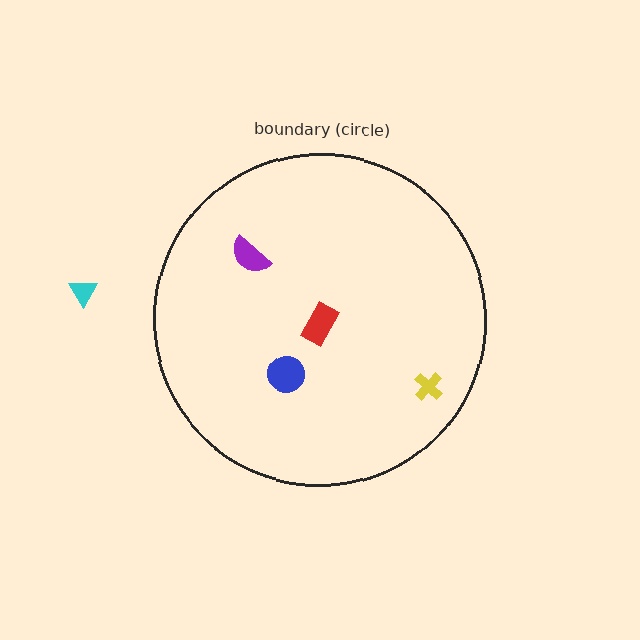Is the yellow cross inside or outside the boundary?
Inside.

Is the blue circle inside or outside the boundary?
Inside.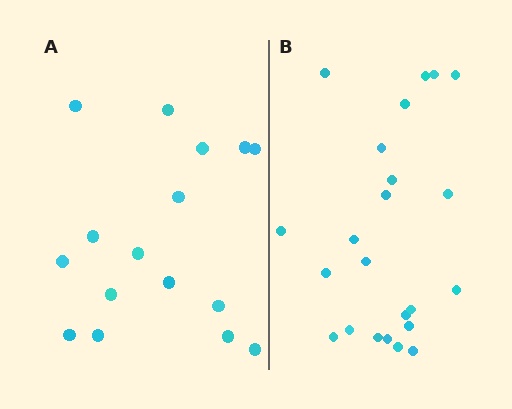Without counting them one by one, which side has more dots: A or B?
Region B (the right region) has more dots.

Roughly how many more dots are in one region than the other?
Region B has roughly 8 or so more dots than region A.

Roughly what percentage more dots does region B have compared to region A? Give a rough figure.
About 45% more.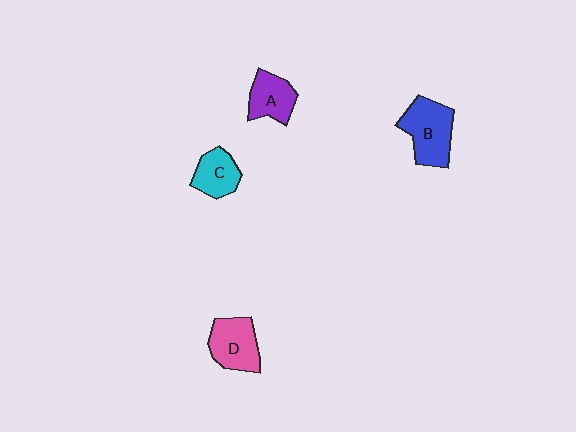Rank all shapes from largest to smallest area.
From largest to smallest: B (blue), D (pink), A (purple), C (cyan).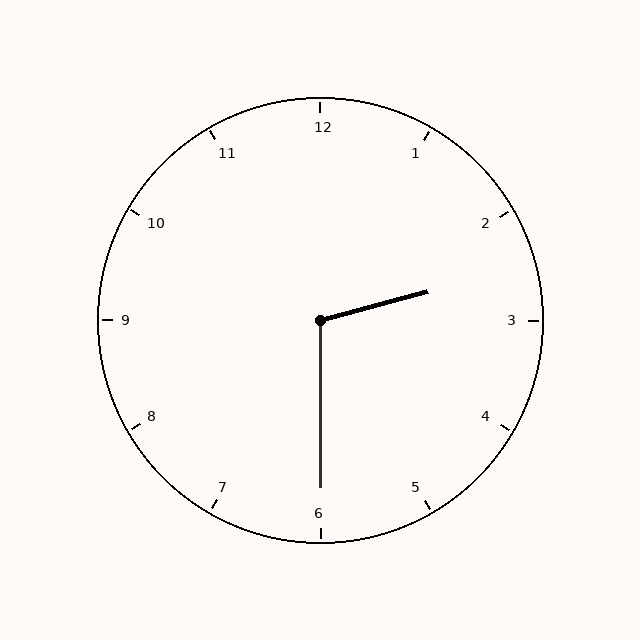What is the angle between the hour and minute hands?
Approximately 105 degrees.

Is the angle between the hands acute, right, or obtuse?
It is obtuse.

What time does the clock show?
2:30.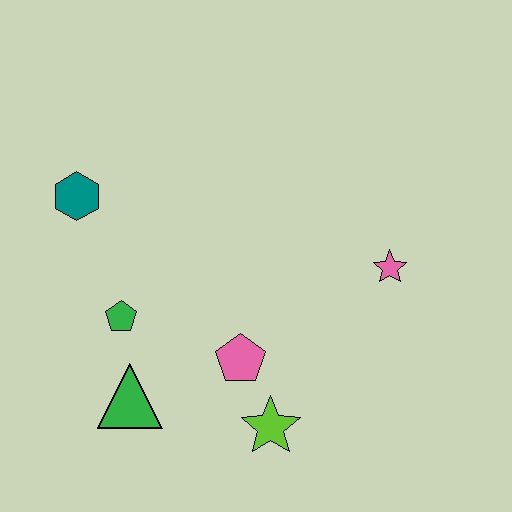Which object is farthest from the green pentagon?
The pink star is farthest from the green pentagon.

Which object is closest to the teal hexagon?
The green pentagon is closest to the teal hexagon.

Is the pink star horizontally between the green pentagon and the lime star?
No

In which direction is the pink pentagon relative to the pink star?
The pink pentagon is to the left of the pink star.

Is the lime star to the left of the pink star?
Yes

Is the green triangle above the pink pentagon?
No